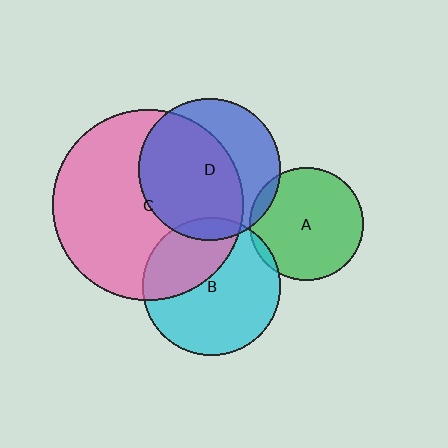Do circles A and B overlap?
Yes.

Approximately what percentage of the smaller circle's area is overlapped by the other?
Approximately 5%.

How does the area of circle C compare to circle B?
Approximately 1.9 times.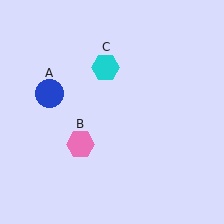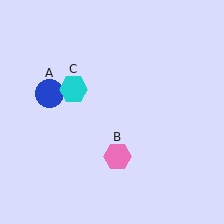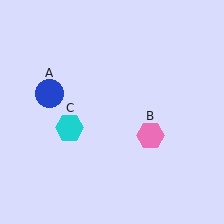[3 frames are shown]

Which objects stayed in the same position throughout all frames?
Blue circle (object A) remained stationary.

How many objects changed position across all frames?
2 objects changed position: pink hexagon (object B), cyan hexagon (object C).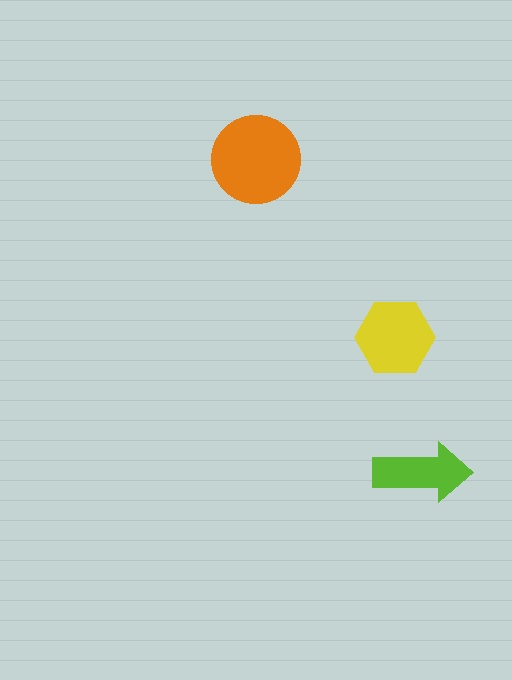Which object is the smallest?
The lime arrow.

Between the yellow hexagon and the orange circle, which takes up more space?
The orange circle.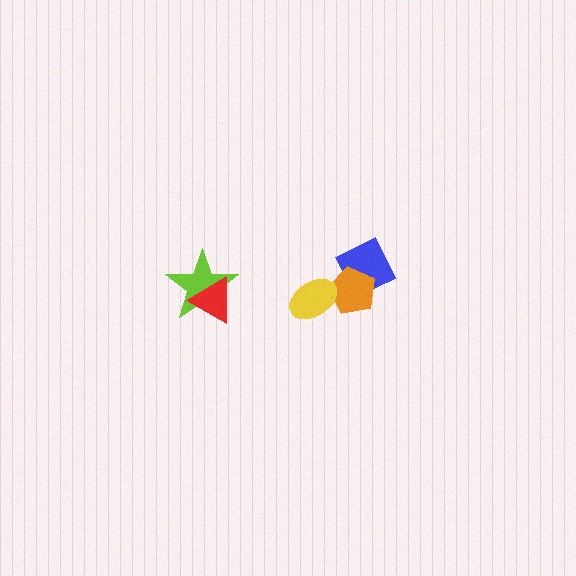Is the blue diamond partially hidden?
Yes, it is partially covered by another shape.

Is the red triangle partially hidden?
No, no other shape covers it.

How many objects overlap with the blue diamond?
1 object overlaps with the blue diamond.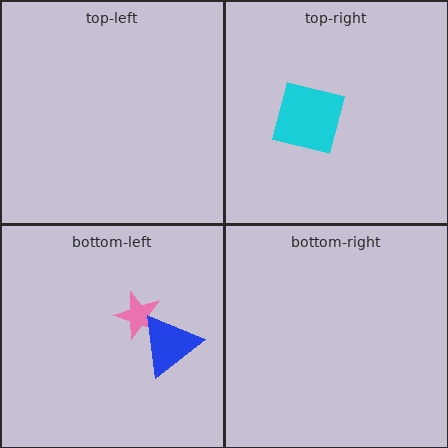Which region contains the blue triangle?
The bottom-left region.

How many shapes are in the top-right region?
1.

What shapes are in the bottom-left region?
The pink star, the blue triangle.